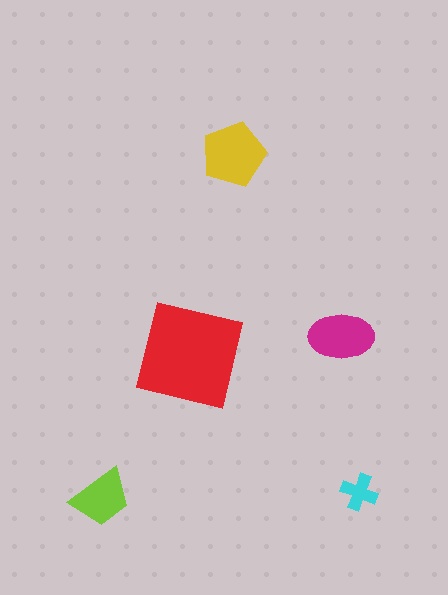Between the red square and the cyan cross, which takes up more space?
The red square.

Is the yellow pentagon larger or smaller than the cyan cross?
Larger.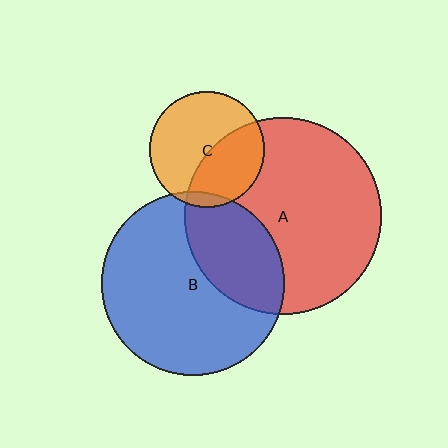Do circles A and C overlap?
Yes.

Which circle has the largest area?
Circle A (red).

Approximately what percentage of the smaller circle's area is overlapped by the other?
Approximately 40%.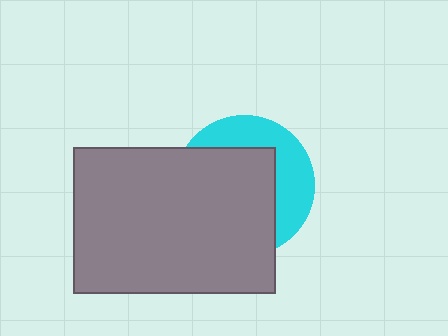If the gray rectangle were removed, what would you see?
You would see the complete cyan circle.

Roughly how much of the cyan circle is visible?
A small part of it is visible (roughly 38%).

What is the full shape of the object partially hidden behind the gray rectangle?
The partially hidden object is a cyan circle.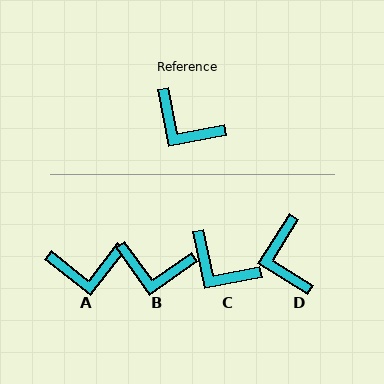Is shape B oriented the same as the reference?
No, it is off by about 25 degrees.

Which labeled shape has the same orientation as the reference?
C.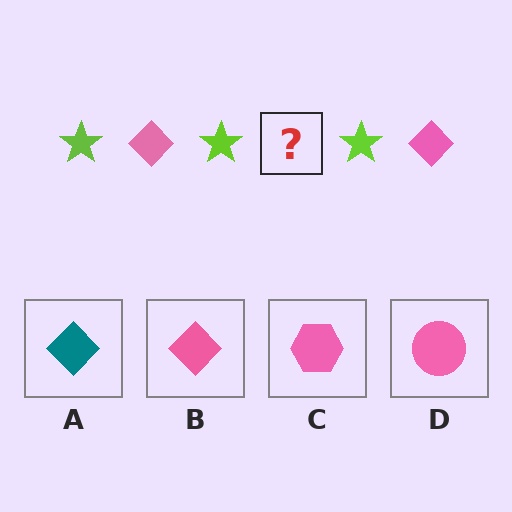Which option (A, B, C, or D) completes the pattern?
B.